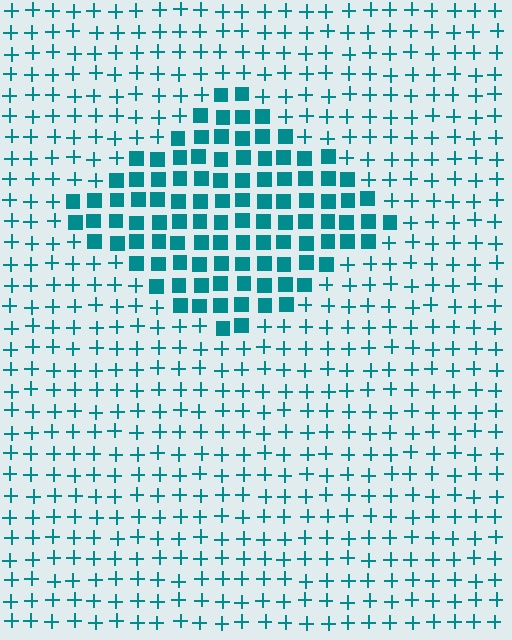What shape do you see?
I see a diamond.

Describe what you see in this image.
The image is filled with small teal elements arranged in a uniform grid. A diamond-shaped region contains squares, while the surrounding area contains plus signs. The boundary is defined purely by the change in element shape.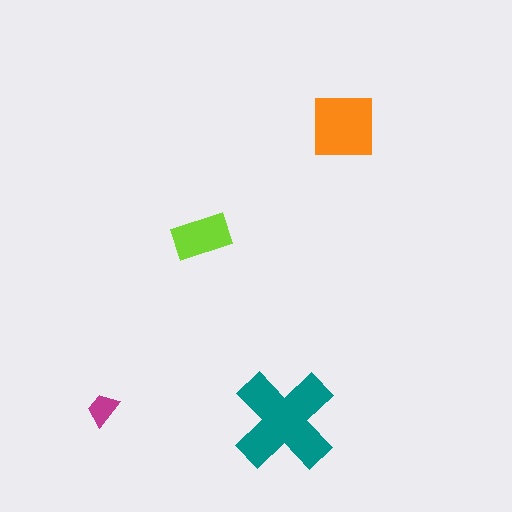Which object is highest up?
The orange square is topmost.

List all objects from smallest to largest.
The magenta trapezoid, the lime rectangle, the orange square, the teal cross.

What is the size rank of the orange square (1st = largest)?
2nd.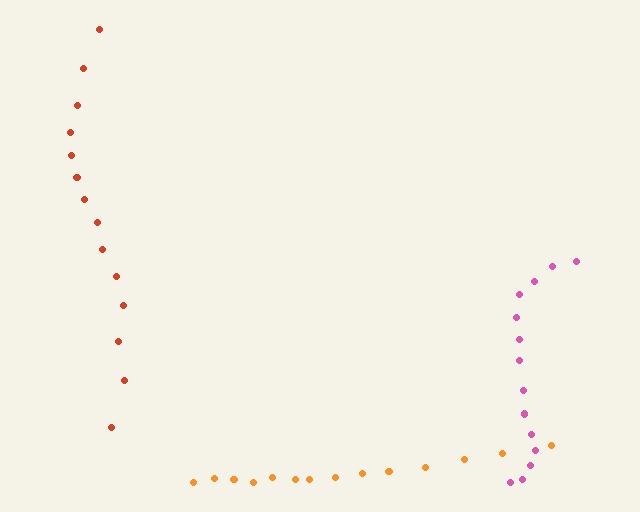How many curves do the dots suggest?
There are 3 distinct paths.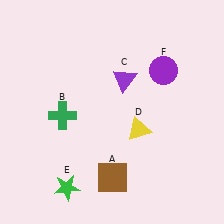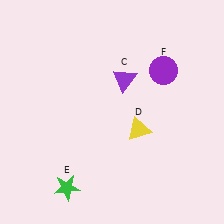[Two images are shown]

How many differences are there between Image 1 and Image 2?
There are 2 differences between the two images.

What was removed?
The green cross (B), the brown square (A) were removed in Image 2.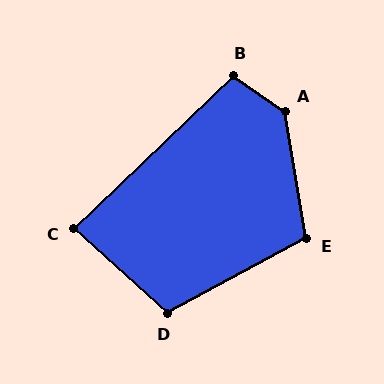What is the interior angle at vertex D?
Approximately 110 degrees (obtuse).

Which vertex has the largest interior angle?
A, at approximately 134 degrees.